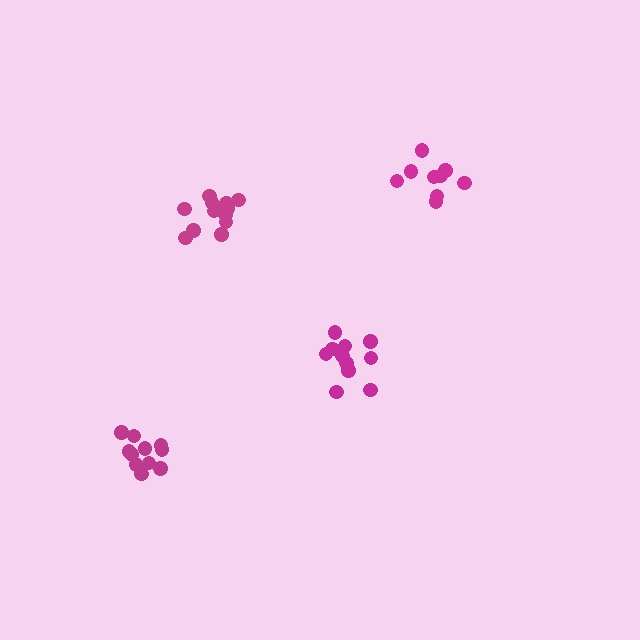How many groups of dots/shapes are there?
There are 4 groups.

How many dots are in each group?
Group 1: 13 dots, Group 2: 9 dots, Group 3: 11 dots, Group 4: 11 dots (44 total).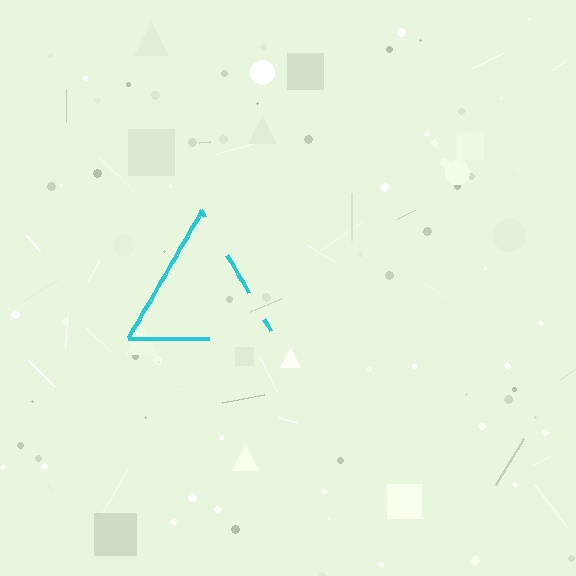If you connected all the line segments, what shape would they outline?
They would outline a triangle.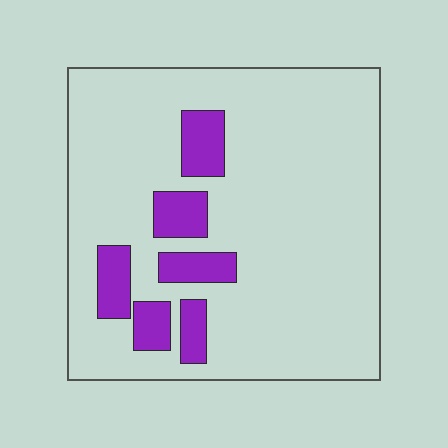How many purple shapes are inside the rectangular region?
6.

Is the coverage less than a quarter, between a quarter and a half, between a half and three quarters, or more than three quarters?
Less than a quarter.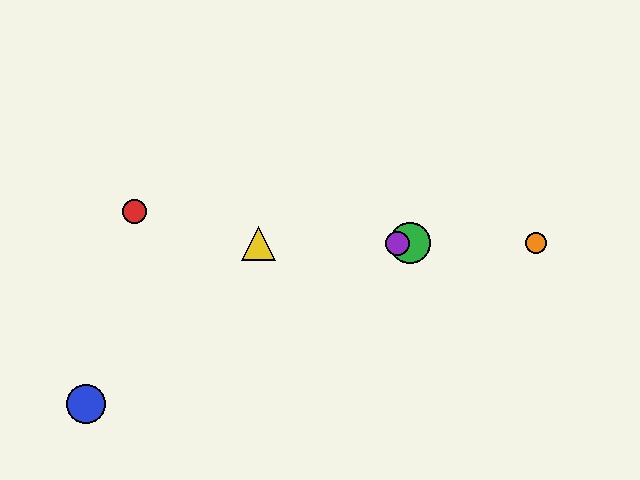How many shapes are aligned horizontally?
4 shapes (the green circle, the yellow triangle, the purple circle, the orange circle) are aligned horizontally.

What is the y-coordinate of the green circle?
The green circle is at y≈243.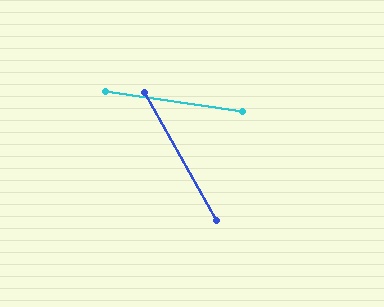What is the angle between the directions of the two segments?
Approximately 52 degrees.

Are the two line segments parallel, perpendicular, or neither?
Neither parallel nor perpendicular — they differ by about 52°.